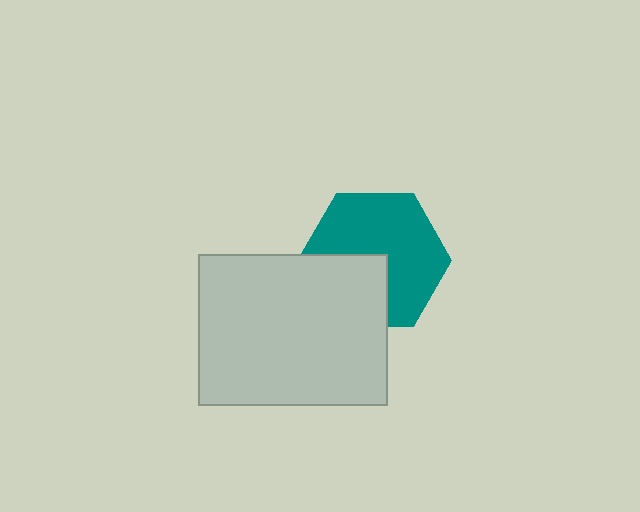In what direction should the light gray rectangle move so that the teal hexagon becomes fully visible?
The light gray rectangle should move down. That is the shortest direction to clear the overlap and leave the teal hexagon fully visible.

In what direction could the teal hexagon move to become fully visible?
The teal hexagon could move up. That would shift it out from behind the light gray rectangle entirely.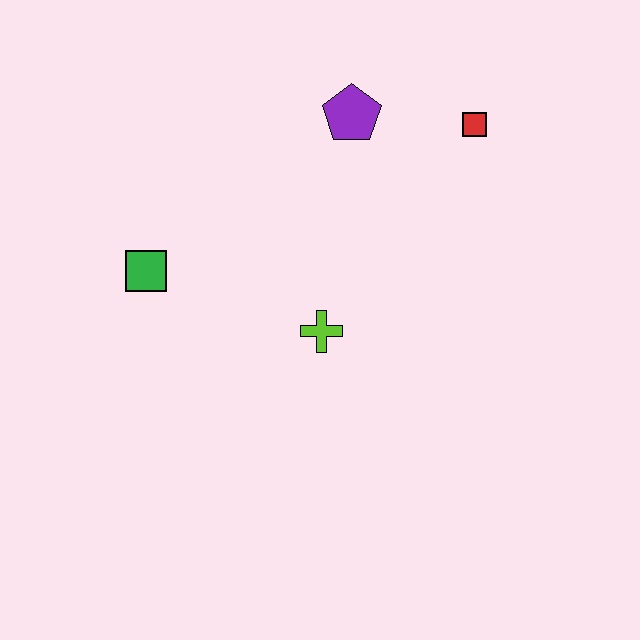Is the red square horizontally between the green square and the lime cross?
No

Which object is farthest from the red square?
The green square is farthest from the red square.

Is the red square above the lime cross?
Yes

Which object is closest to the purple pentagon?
The red square is closest to the purple pentagon.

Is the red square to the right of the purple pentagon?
Yes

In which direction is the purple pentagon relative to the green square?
The purple pentagon is to the right of the green square.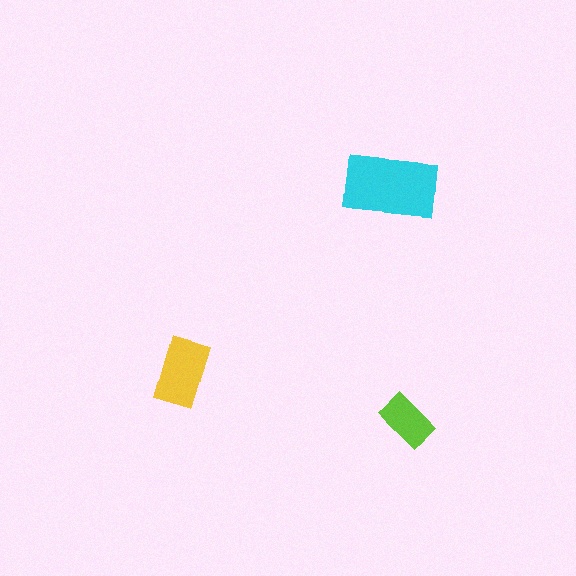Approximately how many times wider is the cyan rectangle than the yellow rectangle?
About 1.5 times wider.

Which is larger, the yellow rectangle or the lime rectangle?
The yellow one.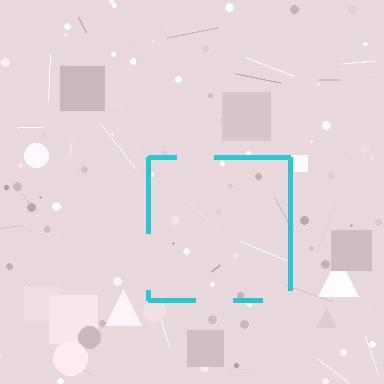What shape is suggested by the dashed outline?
The dashed outline suggests a square.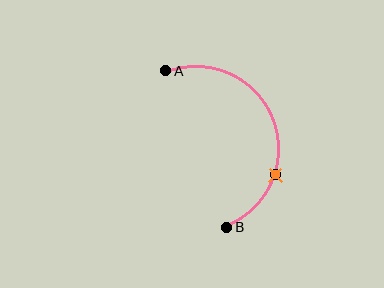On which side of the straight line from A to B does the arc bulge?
The arc bulges to the right of the straight line connecting A and B.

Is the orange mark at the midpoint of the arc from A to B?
No. The orange mark lies on the arc but is closer to endpoint B. The arc midpoint would be at the point on the curve equidistant along the arc from both A and B.